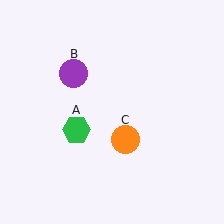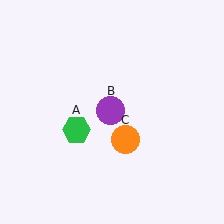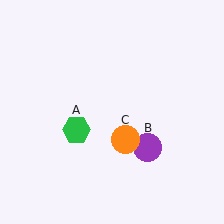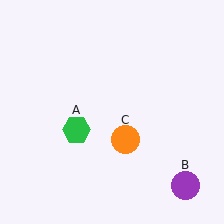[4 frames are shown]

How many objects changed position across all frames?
1 object changed position: purple circle (object B).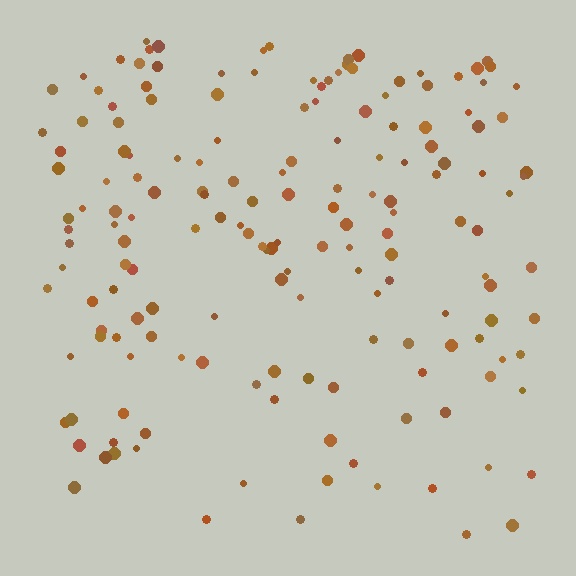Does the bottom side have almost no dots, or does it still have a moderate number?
Still a moderate number, just noticeably fewer than the top.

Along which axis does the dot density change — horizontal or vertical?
Vertical.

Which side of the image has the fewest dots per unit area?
The bottom.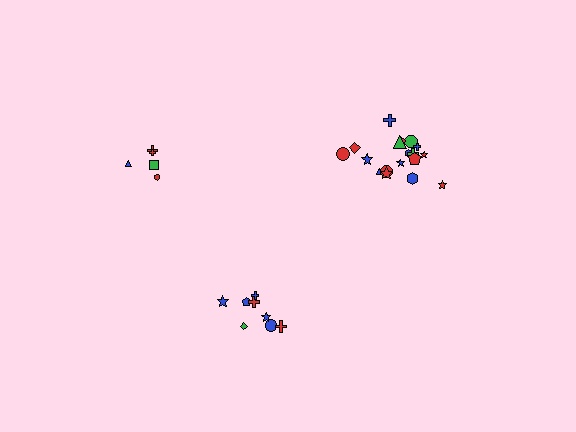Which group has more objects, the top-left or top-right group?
The top-right group.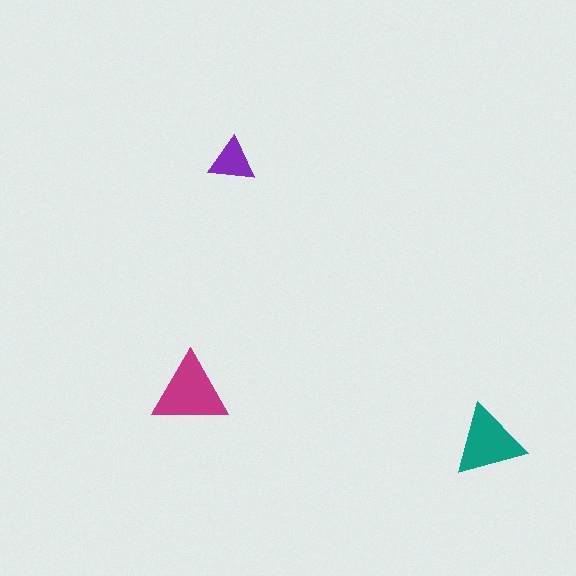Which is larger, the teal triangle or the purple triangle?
The teal one.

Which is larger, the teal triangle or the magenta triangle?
The magenta one.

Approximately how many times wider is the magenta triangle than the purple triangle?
About 1.5 times wider.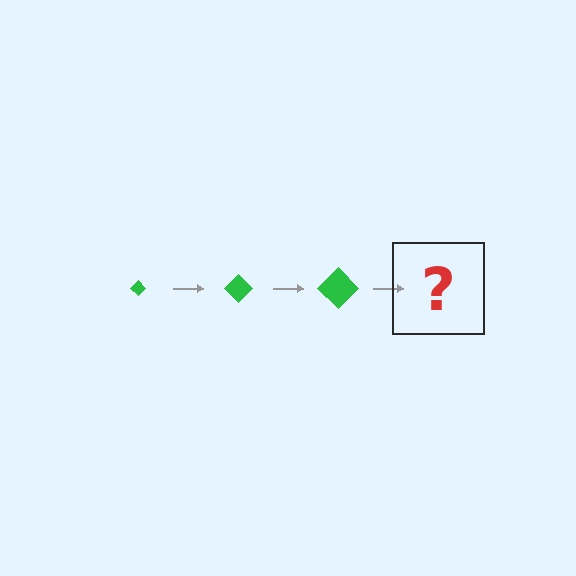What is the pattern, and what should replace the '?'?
The pattern is that the diamond gets progressively larger each step. The '?' should be a green diamond, larger than the previous one.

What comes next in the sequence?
The next element should be a green diamond, larger than the previous one.